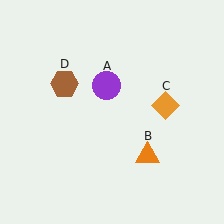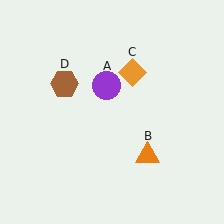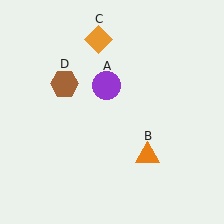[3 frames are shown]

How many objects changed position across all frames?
1 object changed position: orange diamond (object C).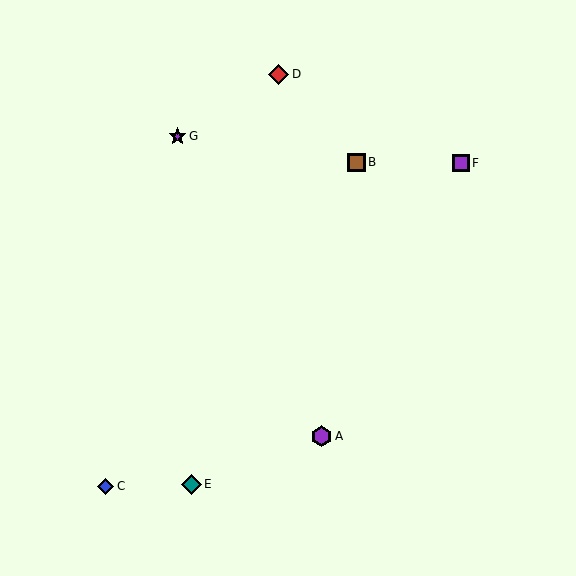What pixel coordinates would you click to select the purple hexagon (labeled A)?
Click at (322, 436) to select the purple hexagon A.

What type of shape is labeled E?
Shape E is a teal diamond.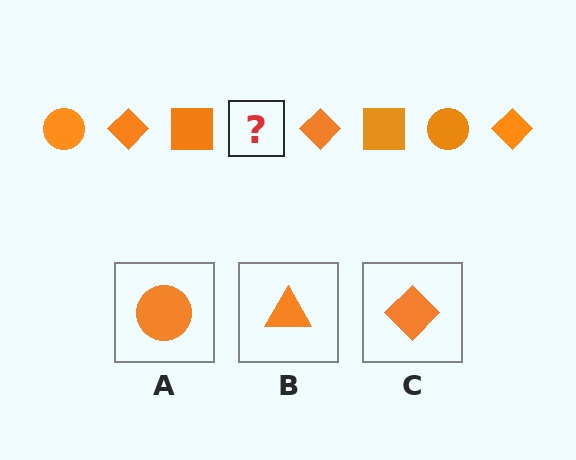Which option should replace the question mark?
Option A.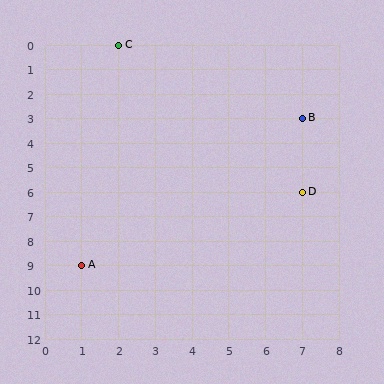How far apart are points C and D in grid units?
Points C and D are 5 columns and 6 rows apart (about 7.8 grid units diagonally).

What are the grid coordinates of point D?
Point D is at grid coordinates (7, 6).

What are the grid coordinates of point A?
Point A is at grid coordinates (1, 9).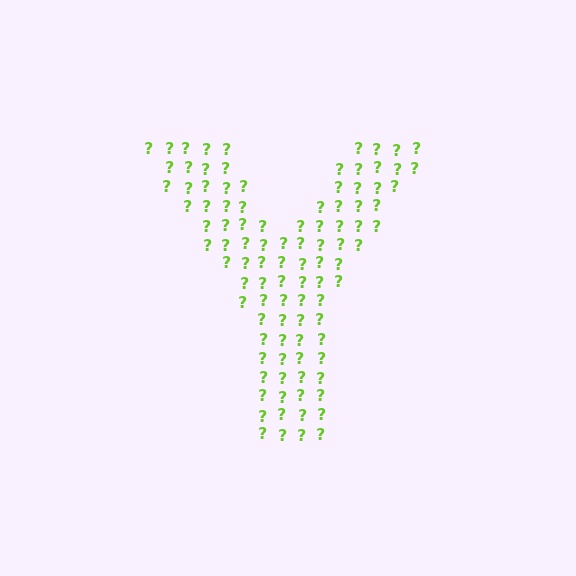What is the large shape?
The large shape is the letter Y.